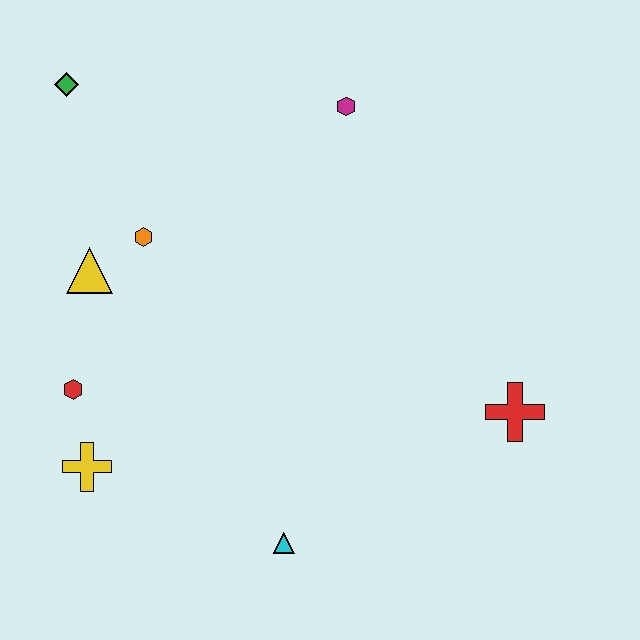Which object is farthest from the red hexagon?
The red cross is farthest from the red hexagon.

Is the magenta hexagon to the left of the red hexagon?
No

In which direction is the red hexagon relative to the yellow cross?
The red hexagon is above the yellow cross.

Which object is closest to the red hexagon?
The yellow cross is closest to the red hexagon.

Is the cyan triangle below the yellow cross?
Yes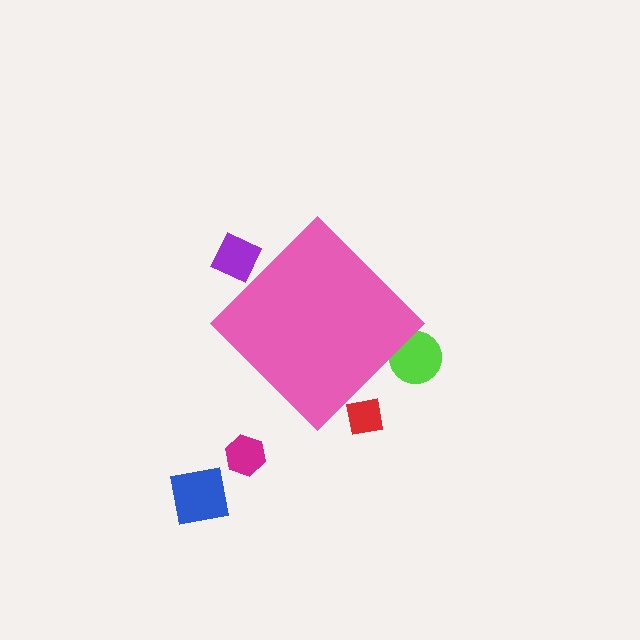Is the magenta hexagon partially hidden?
No, the magenta hexagon is fully visible.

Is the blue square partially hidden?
No, the blue square is fully visible.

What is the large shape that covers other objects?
A pink diamond.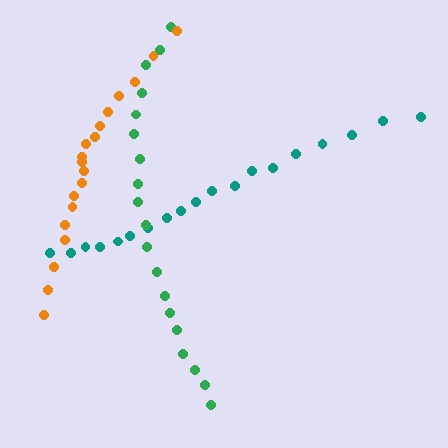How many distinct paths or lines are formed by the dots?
There are 3 distinct paths.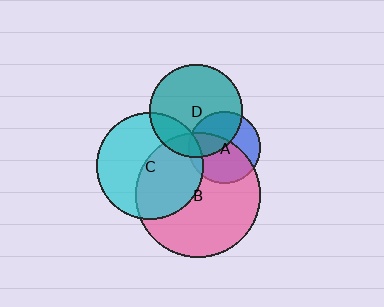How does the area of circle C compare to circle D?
Approximately 1.3 times.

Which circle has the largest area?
Circle B (pink).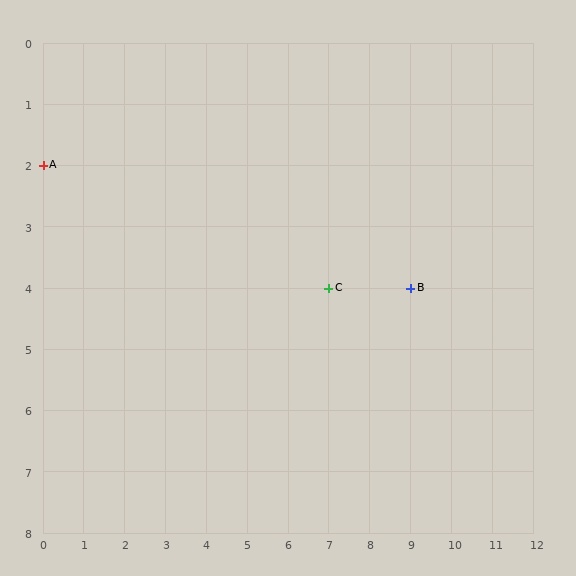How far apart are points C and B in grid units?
Points C and B are 2 columns apart.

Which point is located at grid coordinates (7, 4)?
Point C is at (7, 4).